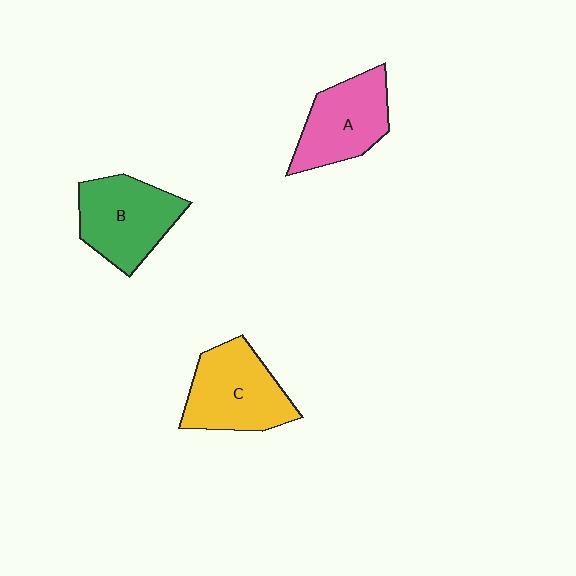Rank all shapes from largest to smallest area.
From largest to smallest: C (yellow), B (green), A (pink).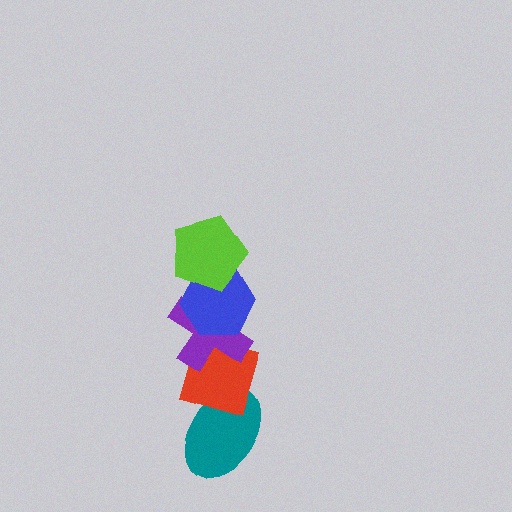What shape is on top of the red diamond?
The purple cross is on top of the red diamond.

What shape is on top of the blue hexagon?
The lime pentagon is on top of the blue hexagon.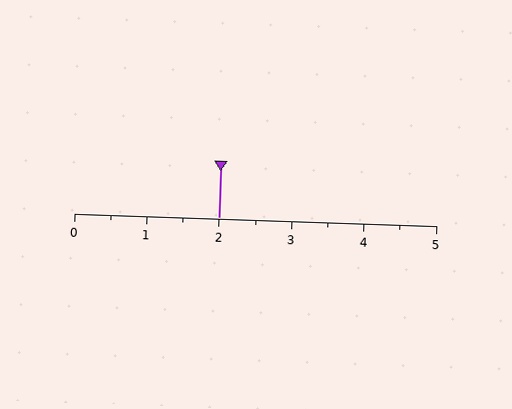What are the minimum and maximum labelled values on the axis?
The axis runs from 0 to 5.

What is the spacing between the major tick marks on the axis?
The major ticks are spaced 1 apart.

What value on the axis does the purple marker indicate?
The marker indicates approximately 2.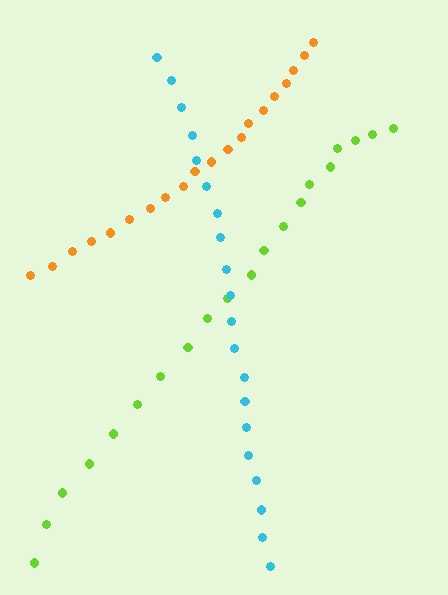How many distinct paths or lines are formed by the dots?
There are 3 distinct paths.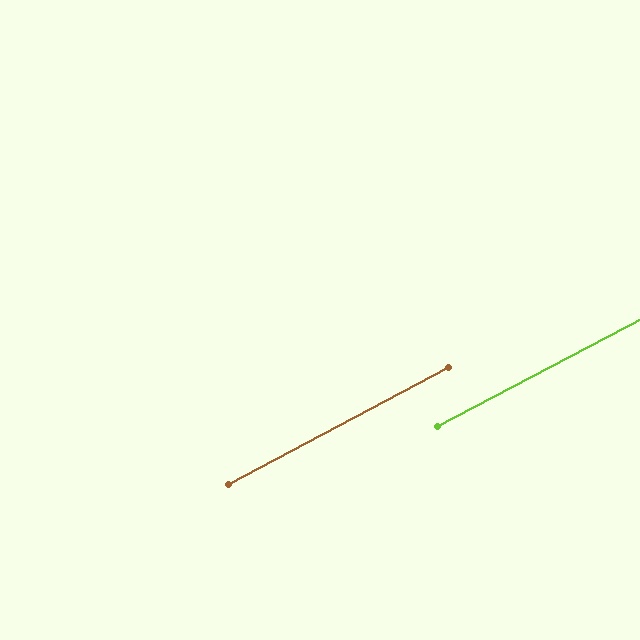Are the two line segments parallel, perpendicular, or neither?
Parallel — their directions differ by only 0.3°.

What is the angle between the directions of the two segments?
Approximately 0 degrees.